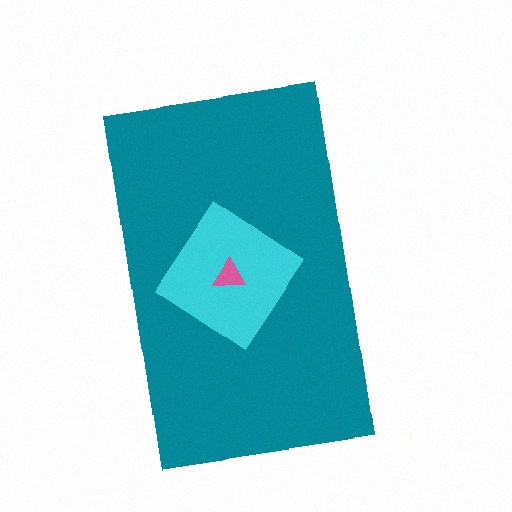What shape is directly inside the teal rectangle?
The cyan diamond.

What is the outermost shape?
The teal rectangle.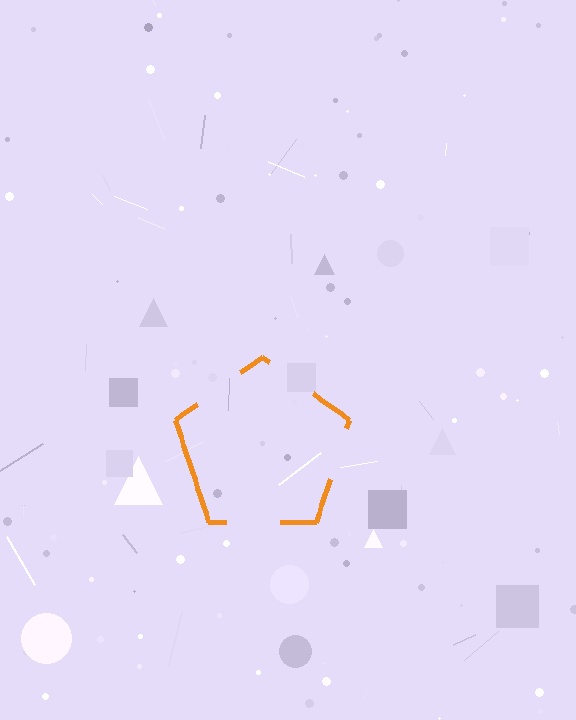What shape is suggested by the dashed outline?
The dashed outline suggests a pentagon.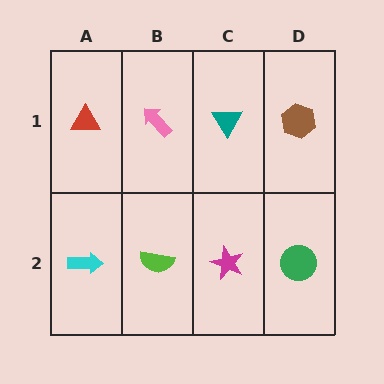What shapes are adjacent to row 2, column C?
A teal triangle (row 1, column C), a lime semicircle (row 2, column B), a green circle (row 2, column D).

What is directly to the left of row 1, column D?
A teal triangle.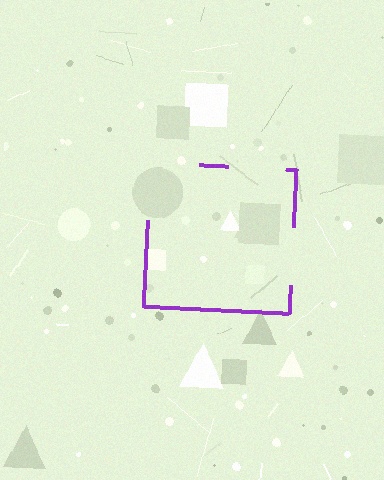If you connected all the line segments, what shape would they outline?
They would outline a square.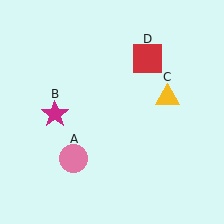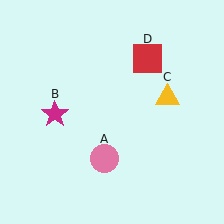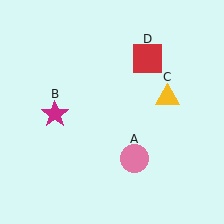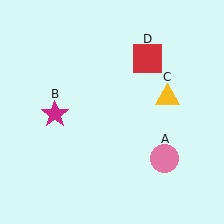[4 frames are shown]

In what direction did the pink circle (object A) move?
The pink circle (object A) moved right.